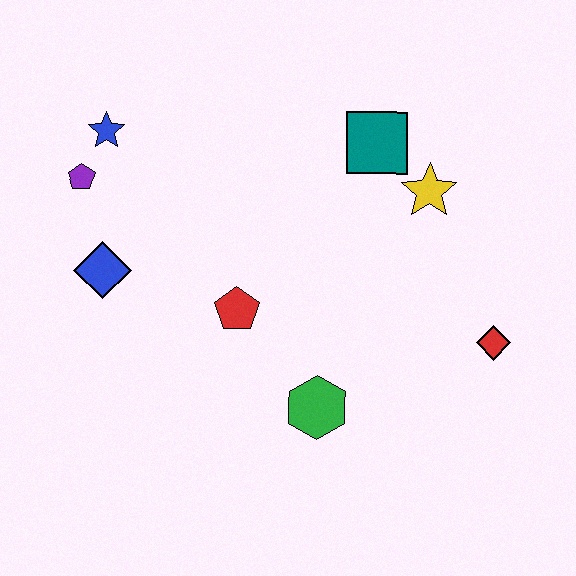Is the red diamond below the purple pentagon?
Yes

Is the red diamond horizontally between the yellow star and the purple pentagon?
No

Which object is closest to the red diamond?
The yellow star is closest to the red diamond.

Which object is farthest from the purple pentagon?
The red diamond is farthest from the purple pentagon.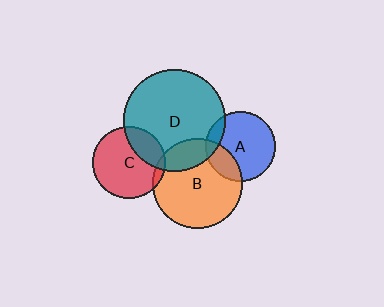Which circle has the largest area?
Circle D (teal).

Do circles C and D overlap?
Yes.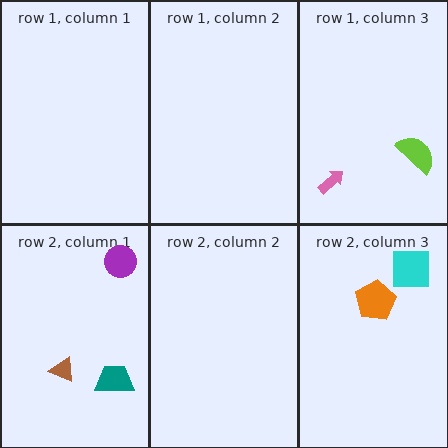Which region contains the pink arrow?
The row 1, column 3 region.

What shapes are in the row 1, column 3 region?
The pink arrow, the lime semicircle.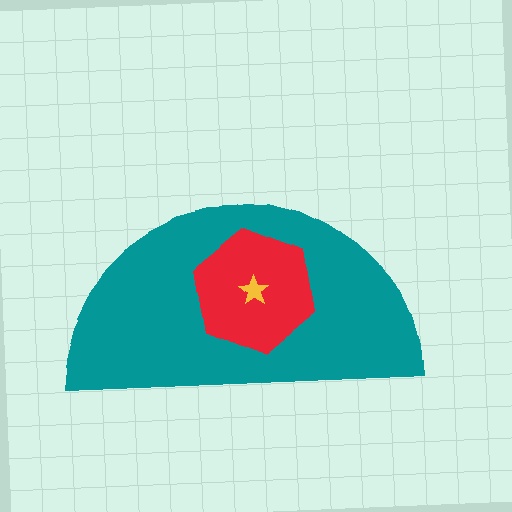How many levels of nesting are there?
3.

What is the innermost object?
The yellow star.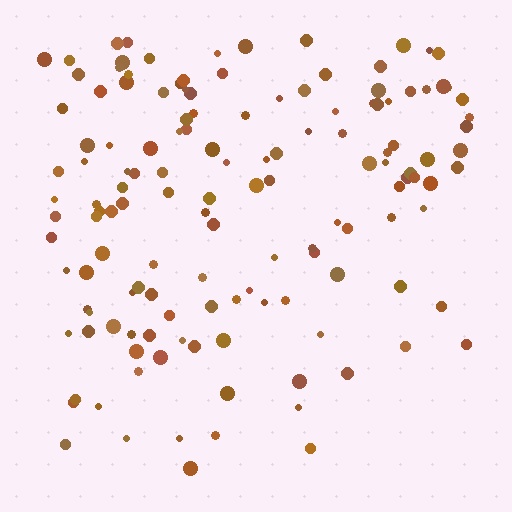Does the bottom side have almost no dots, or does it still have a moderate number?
Still a moderate number, just noticeably fewer than the top.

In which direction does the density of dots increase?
From bottom to top, with the top side densest.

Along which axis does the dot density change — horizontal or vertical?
Vertical.